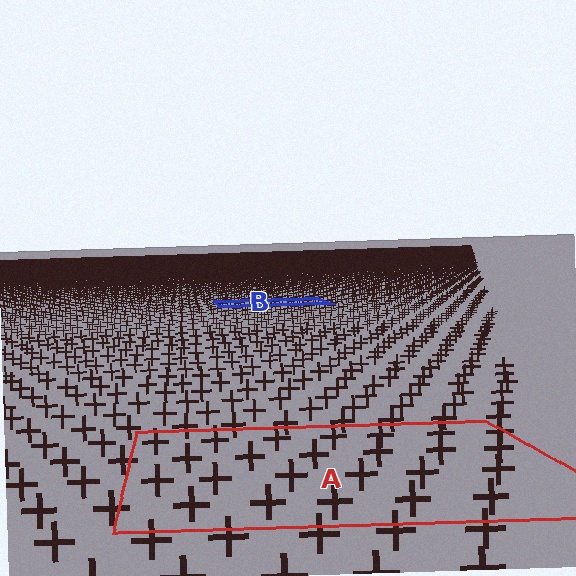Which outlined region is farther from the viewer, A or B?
Region B is farther from the viewer — the texture elements inside it appear smaller and more densely packed.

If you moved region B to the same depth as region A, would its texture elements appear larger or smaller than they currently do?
They would appear larger. At a closer depth, the same texture elements are projected at a bigger on-screen size.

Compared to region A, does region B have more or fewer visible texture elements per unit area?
Region B has more texture elements per unit area — they are packed more densely because it is farther away.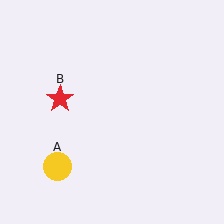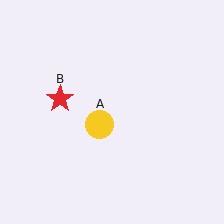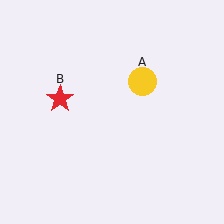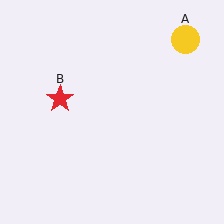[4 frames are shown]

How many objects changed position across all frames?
1 object changed position: yellow circle (object A).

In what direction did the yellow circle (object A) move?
The yellow circle (object A) moved up and to the right.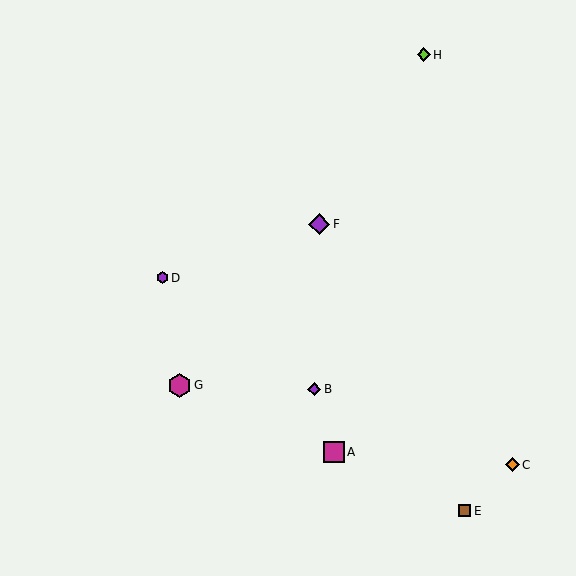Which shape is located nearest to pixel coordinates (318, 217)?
The purple diamond (labeled F) at (319, 224) is nearest to that location.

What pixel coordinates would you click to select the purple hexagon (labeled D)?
Click at (162, 278) to select the purple hexagon D.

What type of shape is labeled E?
Shape E is a brown square.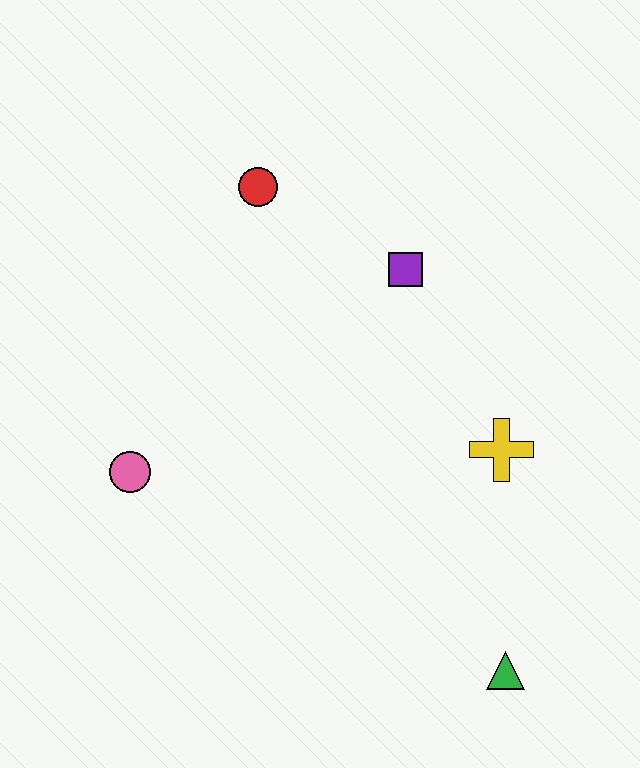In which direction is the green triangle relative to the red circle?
The green triangle is below the red circle.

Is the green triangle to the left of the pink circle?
No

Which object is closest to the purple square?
The red circle is closest to the purple square.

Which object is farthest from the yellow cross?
The pink circle is farthest from the yellow cross.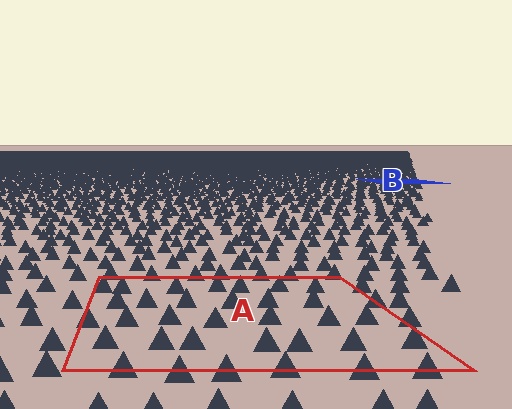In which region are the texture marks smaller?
The texture marks are smaller in region B, because it is farther away.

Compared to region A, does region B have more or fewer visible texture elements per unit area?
Region B has more texture elements per unit area — they are packed more densely because it is farther away.